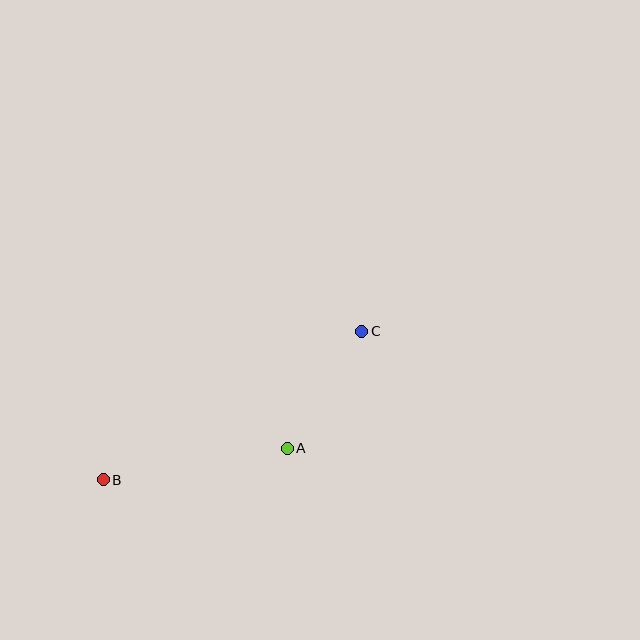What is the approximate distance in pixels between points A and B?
The distance between A and B is approximately 187 pixels.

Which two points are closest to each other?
Points A and C are closest to each other.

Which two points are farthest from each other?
Points B and C are farthest from each other.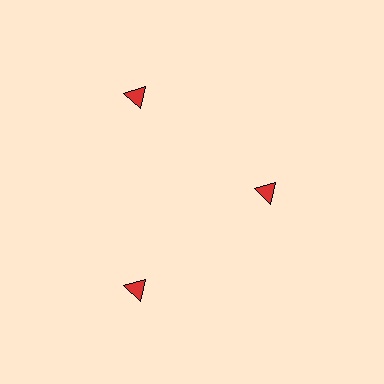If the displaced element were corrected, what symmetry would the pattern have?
It would have 3-fold rotational symmetry — the pattern would map onto itself every 120 degrees.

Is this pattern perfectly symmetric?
No. The 3 red triangles are arranged in a ring, but one element near the 3 o'clock position is pulled inward toward the center, breaking the 3-fold rotational symmetry.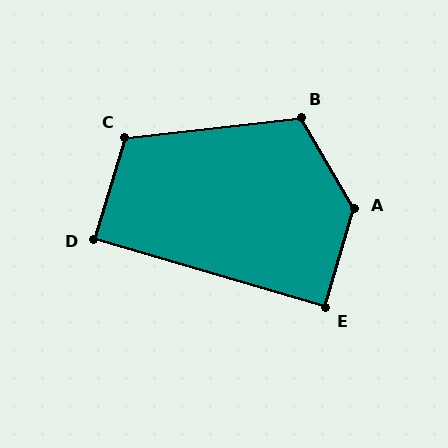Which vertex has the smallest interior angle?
D, at approximately 89 degrees.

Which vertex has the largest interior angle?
A, at approximately 133 degrees.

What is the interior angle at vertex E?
Approximately 90 degrees (approximately right).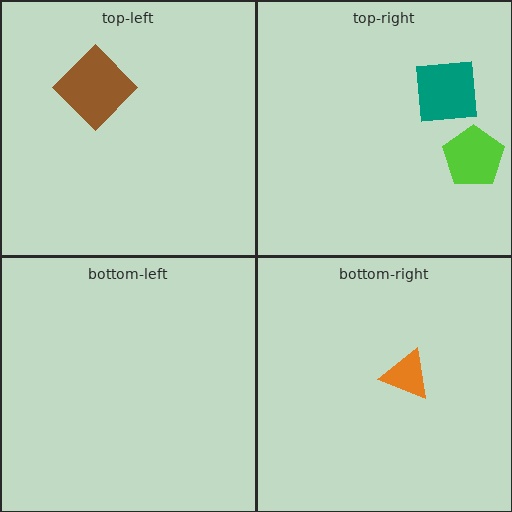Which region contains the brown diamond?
The top-left region.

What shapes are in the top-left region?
The brown diamond.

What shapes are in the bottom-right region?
The orange triangle.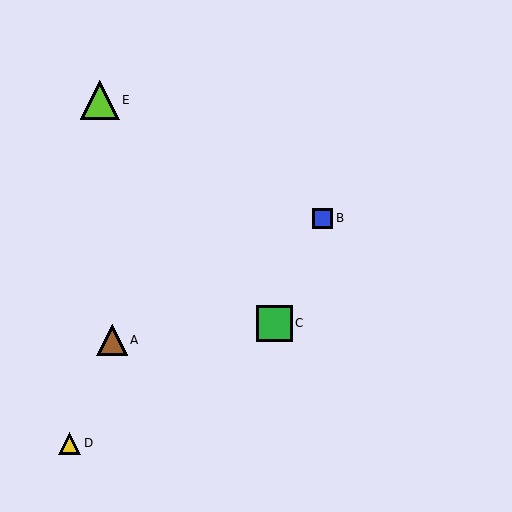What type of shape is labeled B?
Shape B is a blue square.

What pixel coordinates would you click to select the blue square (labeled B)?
Click at (322, 218) to select the blue square B.